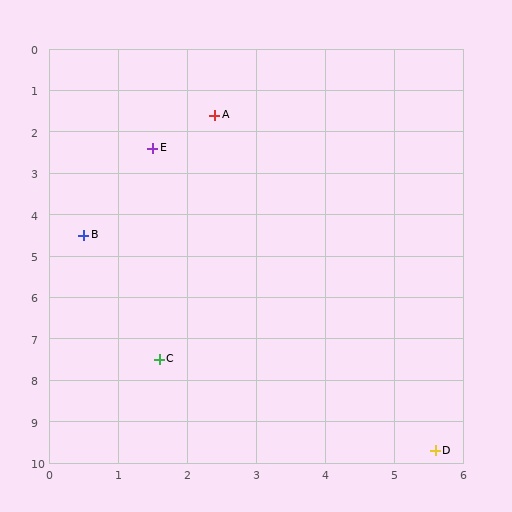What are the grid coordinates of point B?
Point B is at approximately (0.5, 4.5).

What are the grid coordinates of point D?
Point D is at approximately (5.6, 9.7).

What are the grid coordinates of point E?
Point E is at approximately (1.5, 2.4).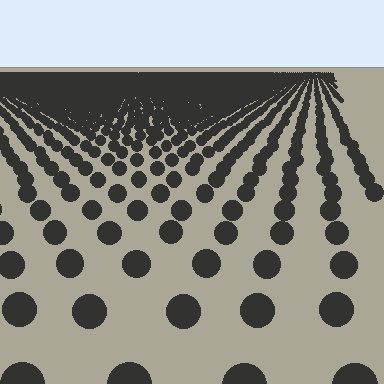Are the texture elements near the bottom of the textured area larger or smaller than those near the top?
Larger. Near the bottom, elements are closer to the viewer and appear at a bigger on-screen size.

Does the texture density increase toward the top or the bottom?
Density increases toward the top.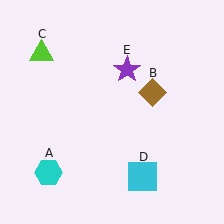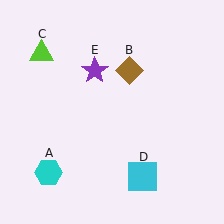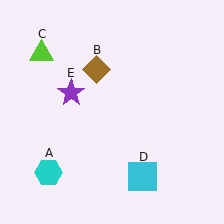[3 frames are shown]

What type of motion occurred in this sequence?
The brown diamond (object B), purple star (object E) rotated counterclockwise around the center of the scene.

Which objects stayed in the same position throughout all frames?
Cyan hexagon (object A) and lime triangle (object C) and cyan square (object D) remained stationary.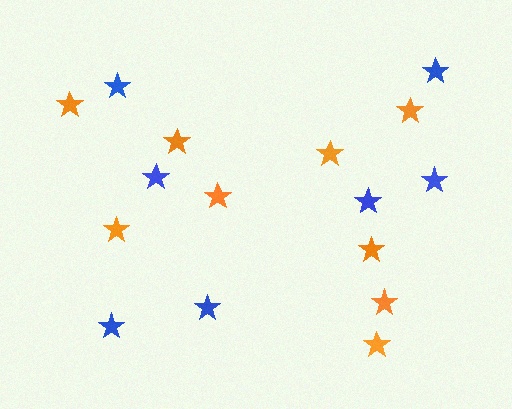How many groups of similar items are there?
There are 2 groups: one group of blue stars (7) and one group of orange stars (9).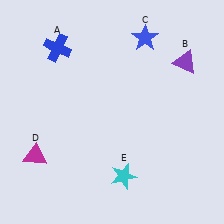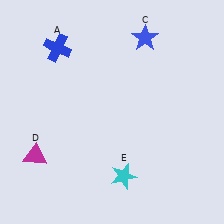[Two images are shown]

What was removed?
The purple triangle (B) was removed in Image 2.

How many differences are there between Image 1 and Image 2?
There is 1 difference between the two images.